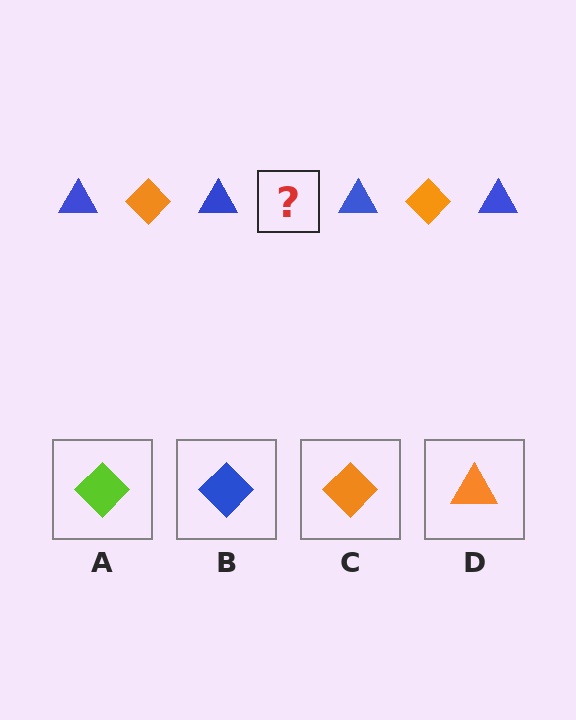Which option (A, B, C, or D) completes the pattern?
C.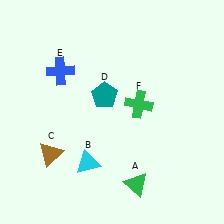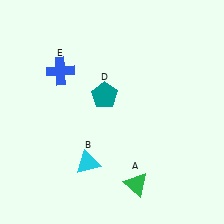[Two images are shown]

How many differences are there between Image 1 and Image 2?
There are 2 differences between the two images.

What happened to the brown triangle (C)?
The brown triangle (C) was removed in Image 2. It was in the bottom-left area of Image 1.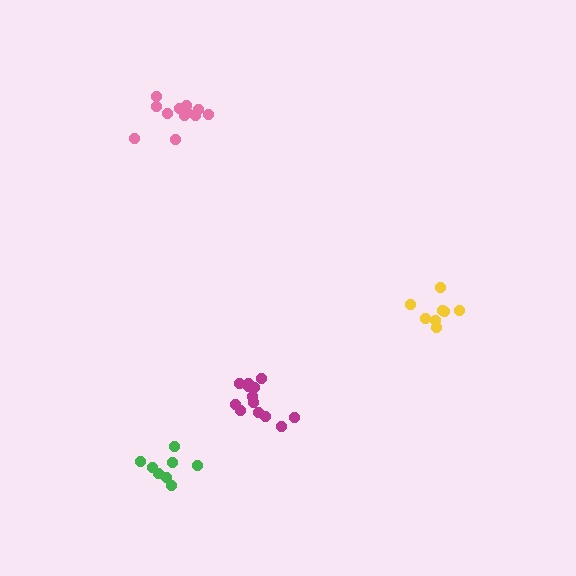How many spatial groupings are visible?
There are 4 spatial groupings.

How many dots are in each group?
Group 1: 8 dots, Group 2: 13 dots, Group 3: 12 dots, Group 4: 8 dots (41 total).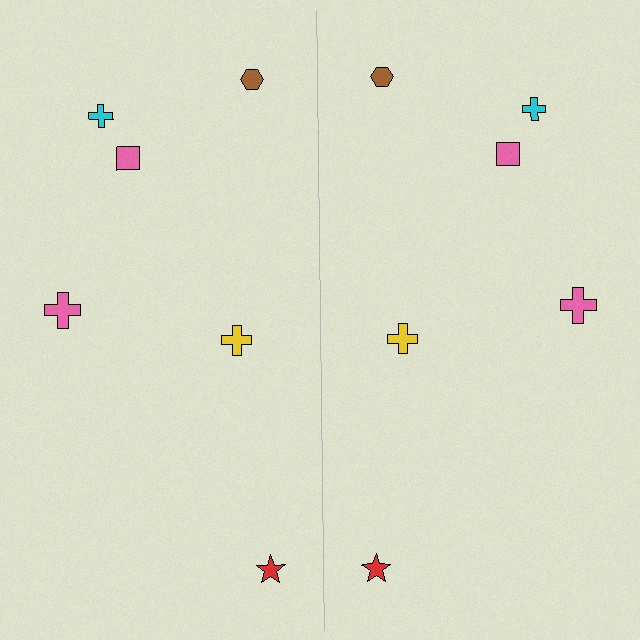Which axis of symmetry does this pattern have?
The pattern has a vertical axis of symmetry running through the center of the image.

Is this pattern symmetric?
Yes, this pattern has bilateral (reflection) symmetry.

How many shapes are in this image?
There are 12 shapes in this image.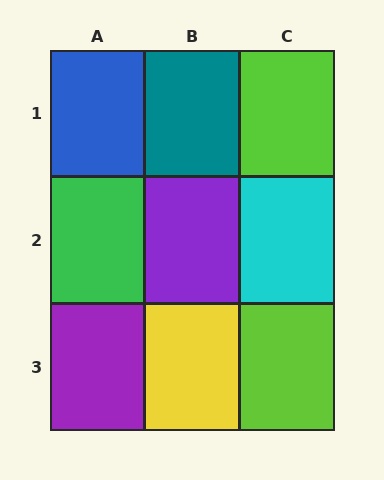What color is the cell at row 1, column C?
Lime.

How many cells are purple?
2 cells are purple.